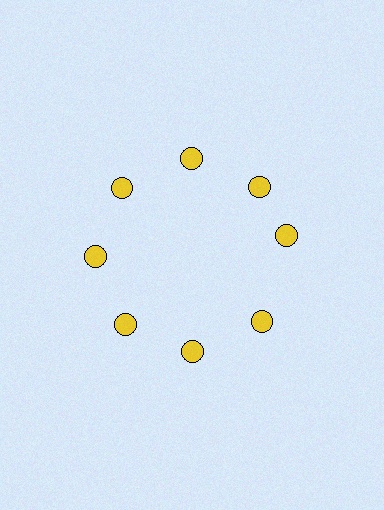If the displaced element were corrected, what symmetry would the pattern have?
It would have 8-fold rotational symmetry — the pattern would map onto itself every 45 degrees.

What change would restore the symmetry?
The symmetry would be restored by rotating it back into even spacing with its neighbors so that all 8 circles sit at equal angles and equal distance from the center.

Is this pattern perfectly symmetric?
No. The 8 yellow circles are arranged in a ring, but one element near the 3 o'clock position is rotated out of alignment along the ring, breaking the 8-fold rotational symmetry.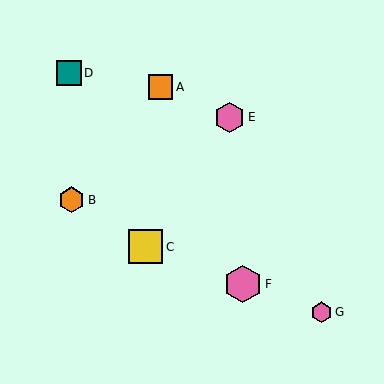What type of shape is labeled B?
Shape B is an orange hexagon.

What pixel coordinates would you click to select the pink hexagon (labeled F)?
Click at (243, 284) to select the pink hexagon F.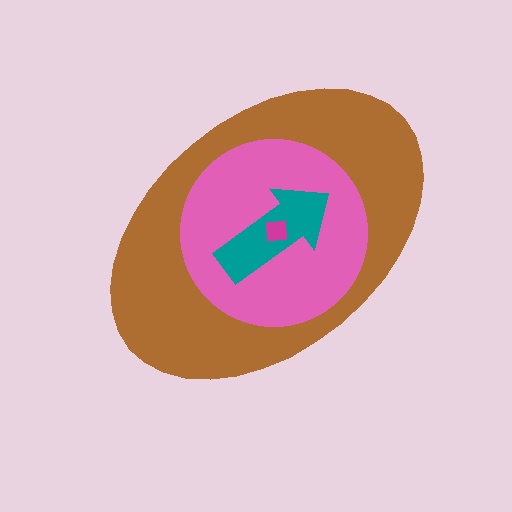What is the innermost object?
The magenta square.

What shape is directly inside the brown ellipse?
The pink circle.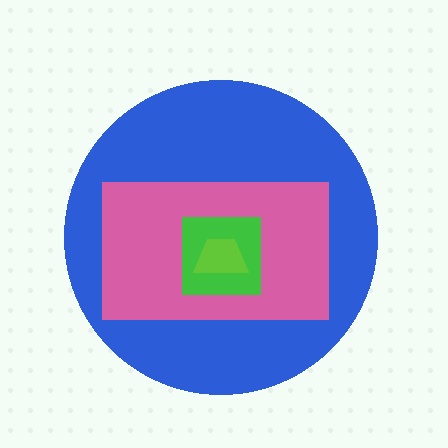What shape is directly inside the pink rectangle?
The green square.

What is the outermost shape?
The blue circle.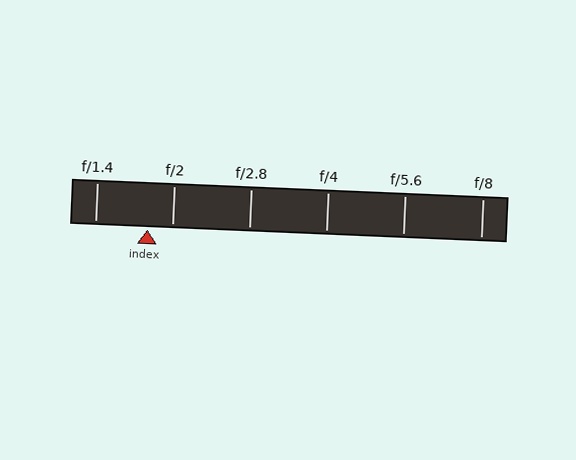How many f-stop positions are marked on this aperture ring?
There are 6 f-stop positions marked.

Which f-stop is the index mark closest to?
The index mark is closest to f/2.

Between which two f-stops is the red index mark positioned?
The index mark is between f/1.4 and f/2.